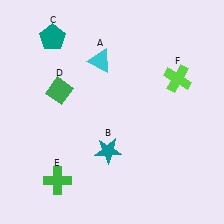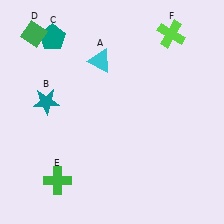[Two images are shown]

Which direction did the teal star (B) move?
The teal star (B) moved left.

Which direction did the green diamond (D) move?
The green diamond (D) moved up.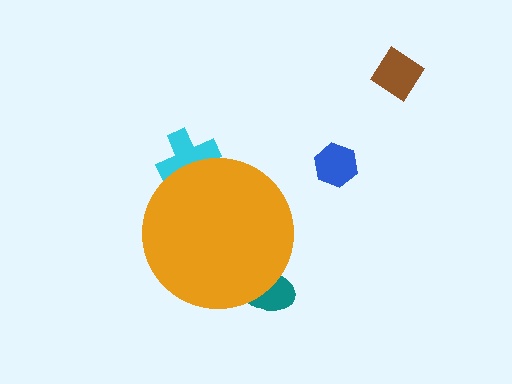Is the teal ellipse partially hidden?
Yes, the teal ellipse is partially hidden behind the orange circle.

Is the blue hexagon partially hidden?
No, the blue hexagon is fully visible.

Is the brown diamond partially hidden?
No, the brown diamond is fully visible.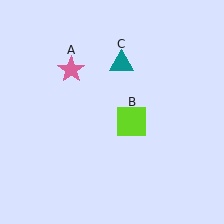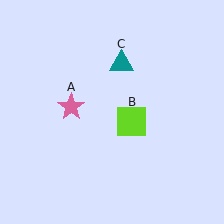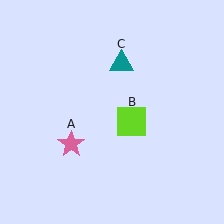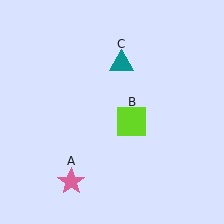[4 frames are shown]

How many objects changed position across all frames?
1 object changed position: pink star (object A).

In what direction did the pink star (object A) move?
The pink star (object A) moved down.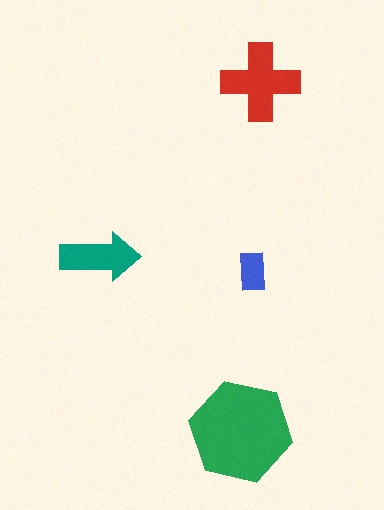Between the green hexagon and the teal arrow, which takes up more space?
The green hexagon.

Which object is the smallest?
The blue rectangle.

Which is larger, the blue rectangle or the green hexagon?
The green hexagon.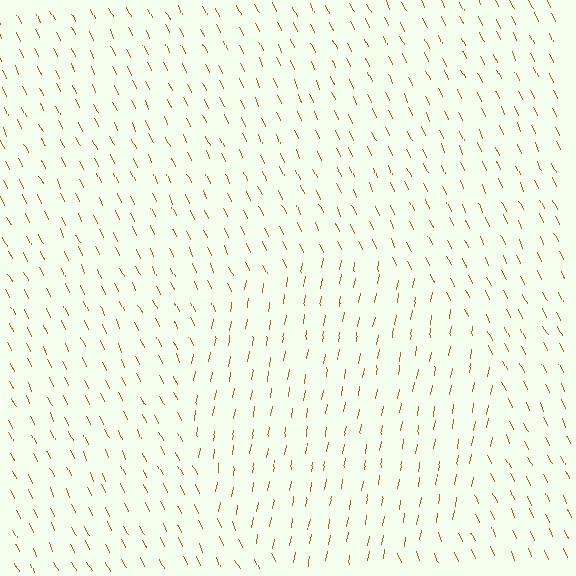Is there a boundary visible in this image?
Yes, there is a texture boundary formed by a change in line orientation.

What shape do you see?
I see a circle.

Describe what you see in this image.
The image is filled with small brown line segments. A circle region in the image has lines oriented differently from the surrounding lines, creating a visible texture boundary.